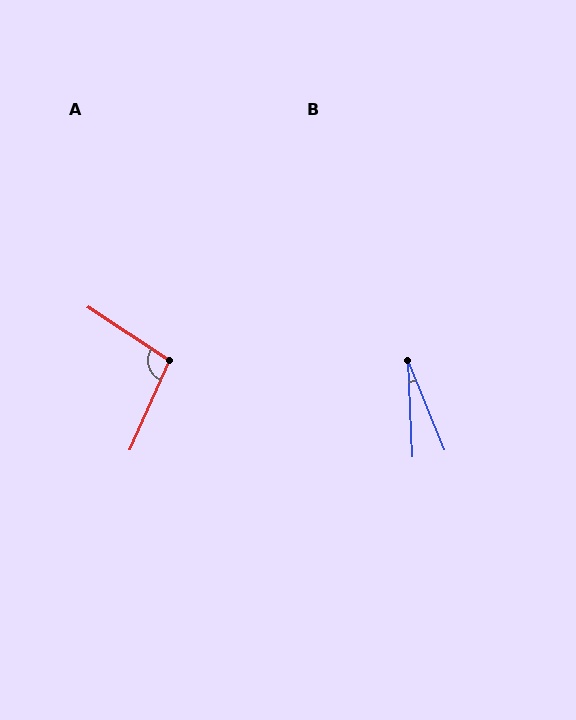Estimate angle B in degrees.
Approximately 20 degrees.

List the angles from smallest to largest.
B (20°), A (99°).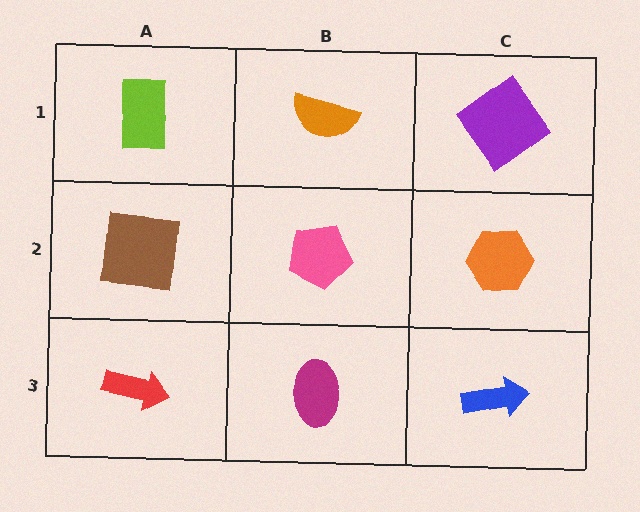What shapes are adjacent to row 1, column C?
An orange hexagon (row 2, column C), an orange semicircle (row 1, column B).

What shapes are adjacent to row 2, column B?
An orange semicircle (row 1, column B), a magenta ellipse (row 3, column B), a brown square (row 2, column A), an orange hexagon (row 2, column C).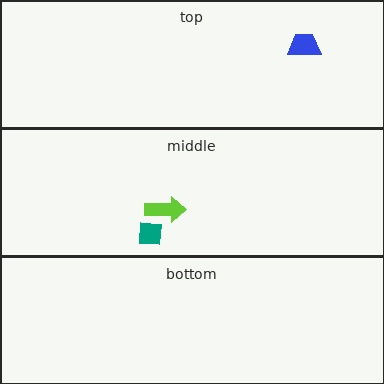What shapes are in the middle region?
The teal square, the lime arrow.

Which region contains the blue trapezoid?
The top region.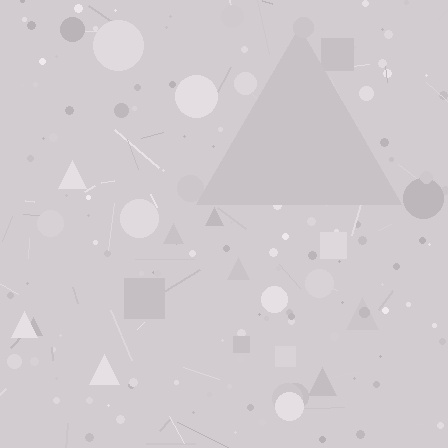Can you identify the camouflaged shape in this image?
The camouflaged shape is a triangle.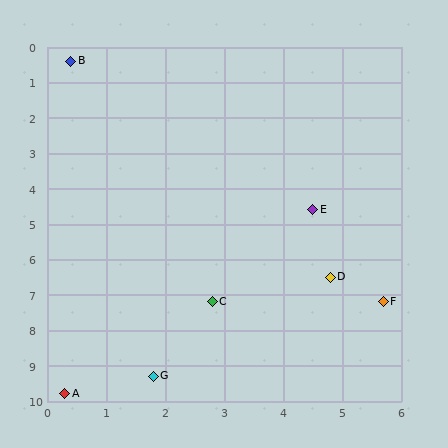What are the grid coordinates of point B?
Point B is at approximately (0.4, 0.4).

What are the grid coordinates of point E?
Point E is at approximately (4.5, 4.6).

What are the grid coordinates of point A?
Point A is at approximately (0.3, 9.8).